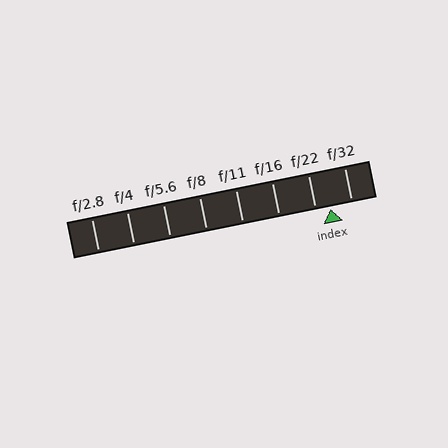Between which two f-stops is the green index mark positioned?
The index mark is between f/22 and f/32.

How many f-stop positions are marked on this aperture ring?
There are 8 f-stop positions marked.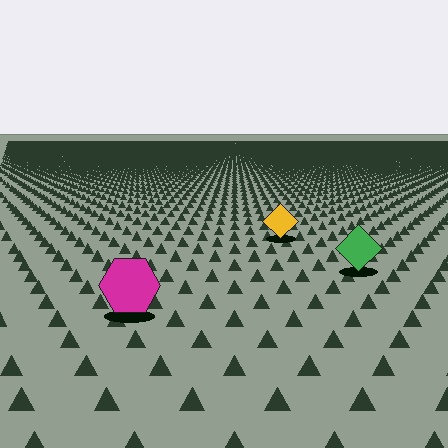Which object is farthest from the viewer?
The yellow diamond is farthest from the viewer. It appears smaller and the ground texture around it is denser.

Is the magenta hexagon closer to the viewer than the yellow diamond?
Yes. The magenta hexagon is closer — you can tell from the texture gradient: the ground texture is coarser near it.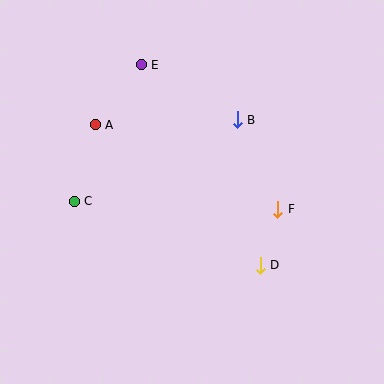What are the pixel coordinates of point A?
Point A is at (95, 125).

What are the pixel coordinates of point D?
Point D is at (260, 265).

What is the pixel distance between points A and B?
The distance between A and B is 142 pixels.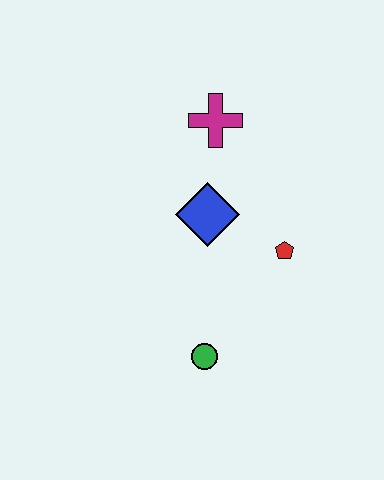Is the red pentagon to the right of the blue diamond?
Yes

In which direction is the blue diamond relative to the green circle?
The blue diamond is above the green circle.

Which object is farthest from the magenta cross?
The green circle is farthest from the magenta cross.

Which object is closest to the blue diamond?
The red pentagon is closest to the blue diamond.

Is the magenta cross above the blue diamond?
Yes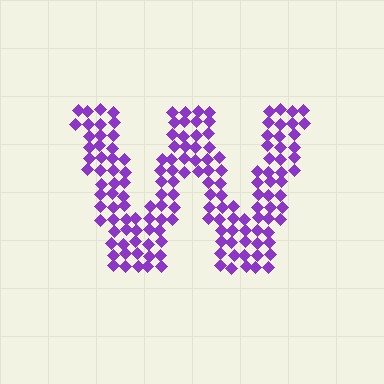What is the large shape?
The large shape is the letter W.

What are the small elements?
The small elements are diamonds.